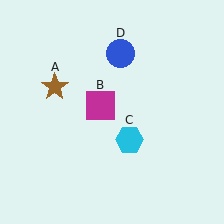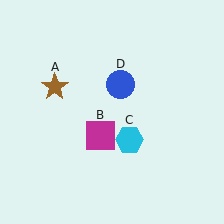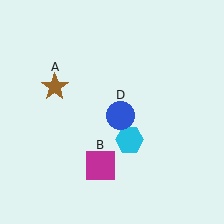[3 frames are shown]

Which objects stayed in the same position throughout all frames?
Brown star (object A) and cyan hexagon (object C) remained stationary.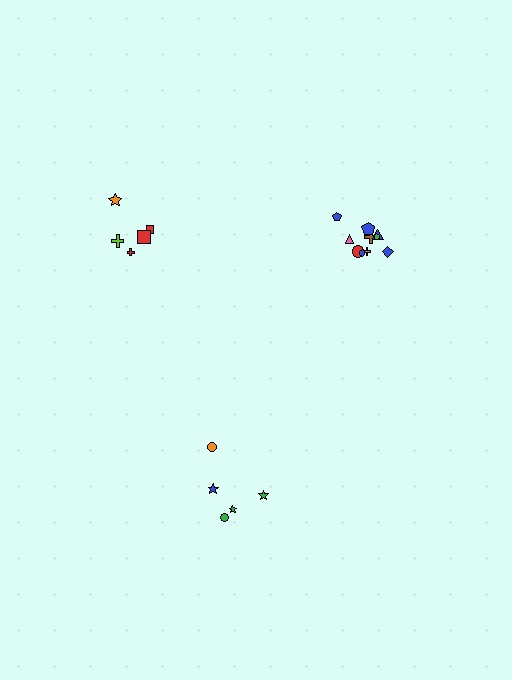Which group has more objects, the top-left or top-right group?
The top-right group.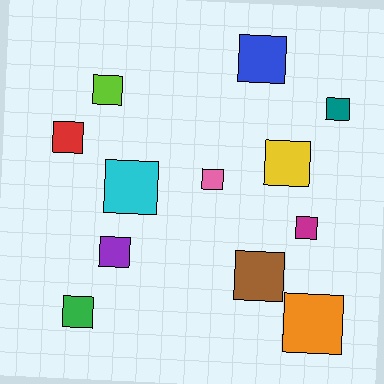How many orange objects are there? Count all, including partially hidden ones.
There is 1 orange object.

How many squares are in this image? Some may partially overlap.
There are 12 squares.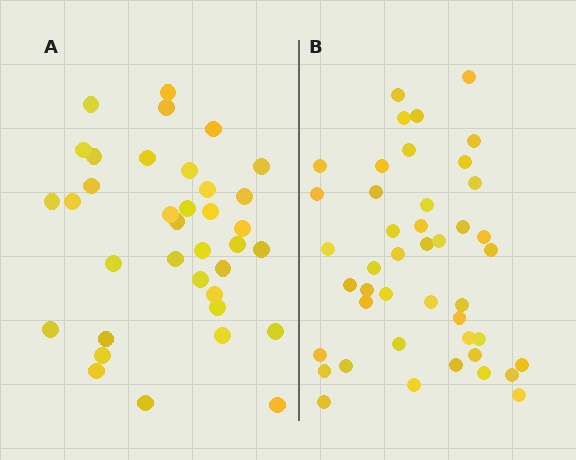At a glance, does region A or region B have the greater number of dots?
Region B (the right region) has more dots.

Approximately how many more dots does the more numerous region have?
Region B has roughly 8 or so more dots than region A.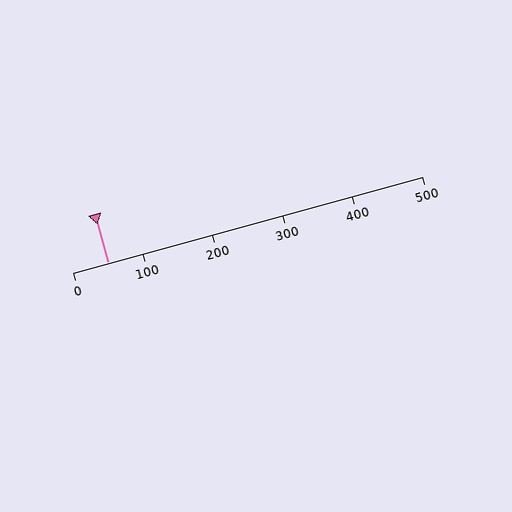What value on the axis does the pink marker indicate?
The marker indicates approximately 50.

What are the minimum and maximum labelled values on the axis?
The axis runs from 0 to 500.